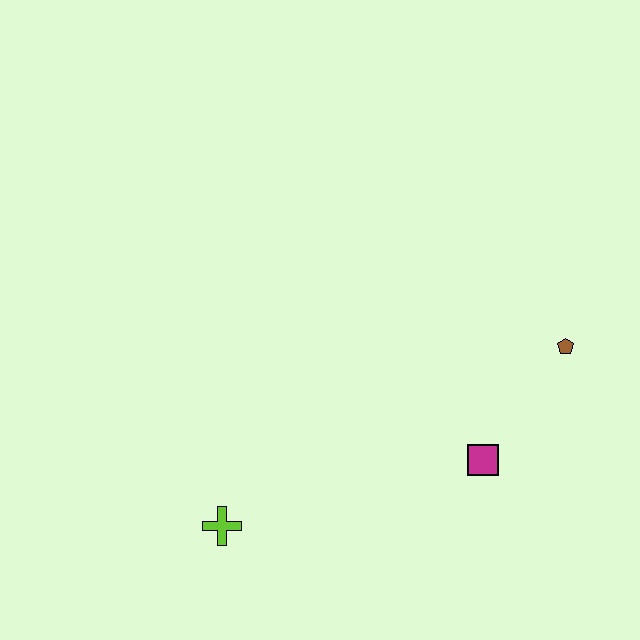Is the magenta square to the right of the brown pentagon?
No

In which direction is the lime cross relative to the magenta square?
The lime cross is to the left of the magenta square.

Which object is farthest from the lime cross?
The brown pentagon is farthest from the lime cross.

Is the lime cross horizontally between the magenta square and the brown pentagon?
No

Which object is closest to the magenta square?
The brown pentagon is closest to the magenta square.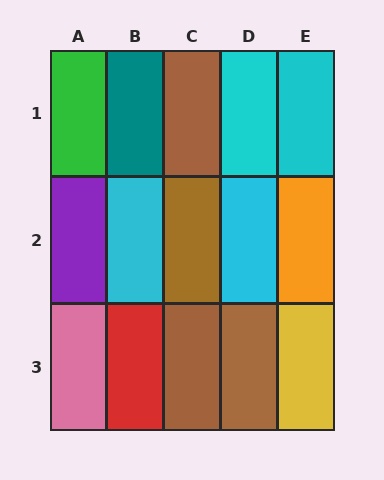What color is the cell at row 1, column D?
Cyan.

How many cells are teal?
1 cell is teal.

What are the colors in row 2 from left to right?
Purple, cyan, brown, cyan, orange.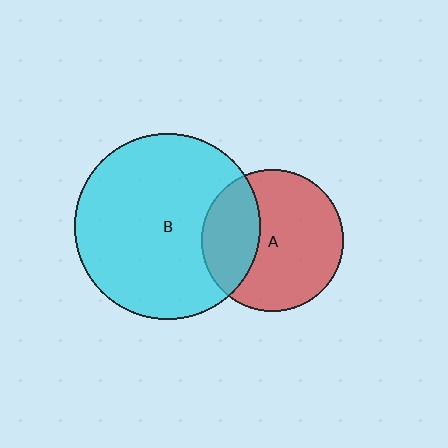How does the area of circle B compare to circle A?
Approximately 1.7 times.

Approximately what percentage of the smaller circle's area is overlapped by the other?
Approximately 30%.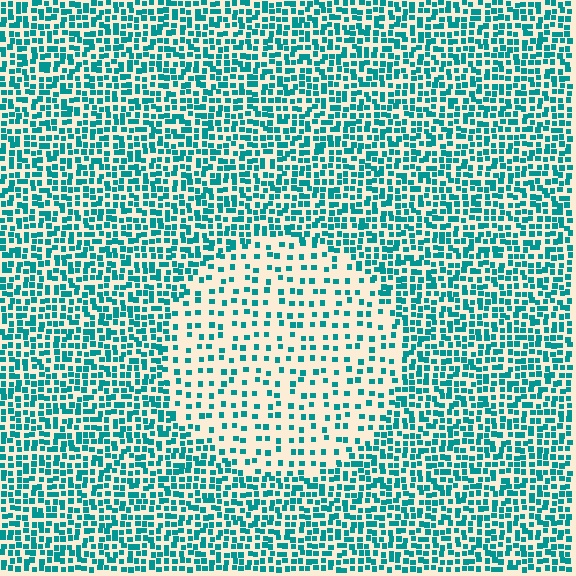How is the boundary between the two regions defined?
The boundary is defined by a change in element density (approximately 2.4x ratio). All elements are the same color, size, and shape.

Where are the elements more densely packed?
The elements are more densely packed outside the circle boundary.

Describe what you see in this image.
The image contains small teal elements arranged at two different densities. A circle-shaped region is visible where the elements are less densely packed than the surrounding area.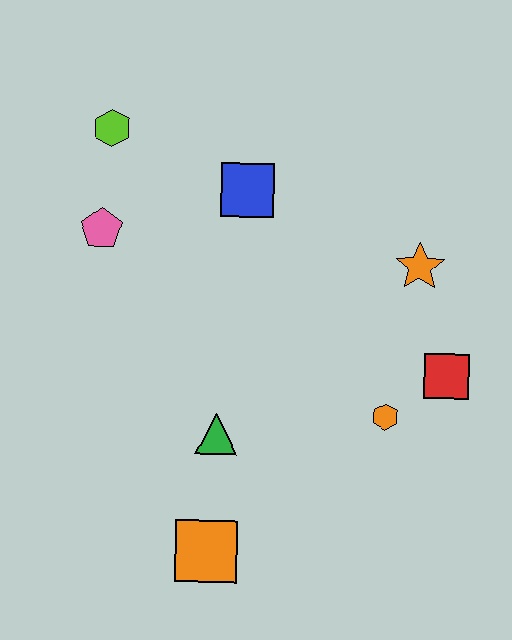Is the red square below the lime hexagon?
Yes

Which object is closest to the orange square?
The green triangle is closest to the orange square.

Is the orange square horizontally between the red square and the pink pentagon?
Yes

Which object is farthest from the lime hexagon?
The orange square is farthest from the lime hexagon.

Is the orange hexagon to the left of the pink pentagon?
No